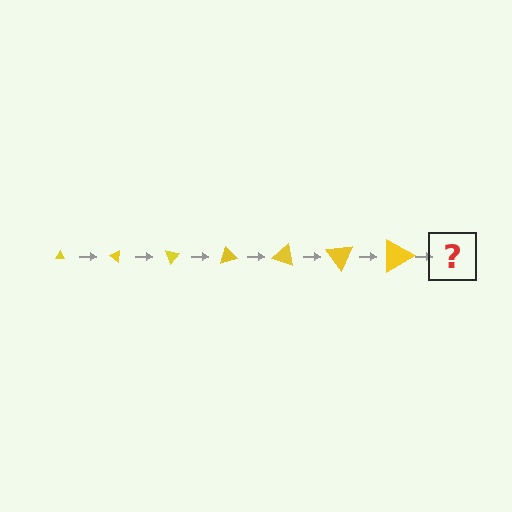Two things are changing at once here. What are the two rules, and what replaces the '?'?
The two rules are that the triangle grows larger each step and it rotates 35 degrees each step. The '?' should be a triangle, larger than the previous one and rotated 245 degrees from the start.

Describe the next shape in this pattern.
It should be a triangle, larger than the previous one and rotated 245 degrees from the start.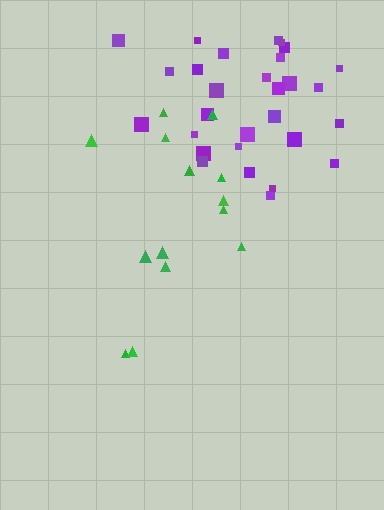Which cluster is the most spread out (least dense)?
Green.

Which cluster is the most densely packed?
Purple.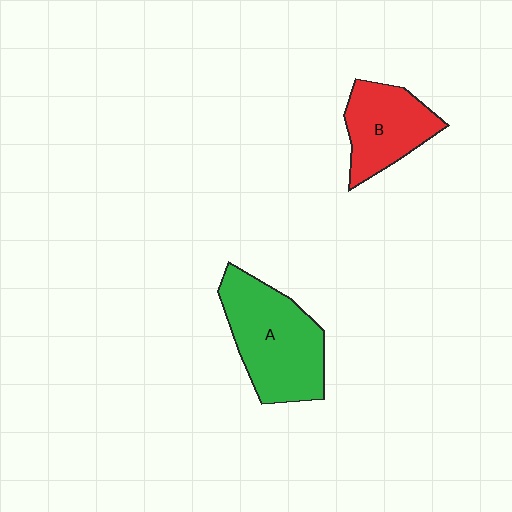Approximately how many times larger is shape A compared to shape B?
Approximately 1.5 times.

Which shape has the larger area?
Shape A (green).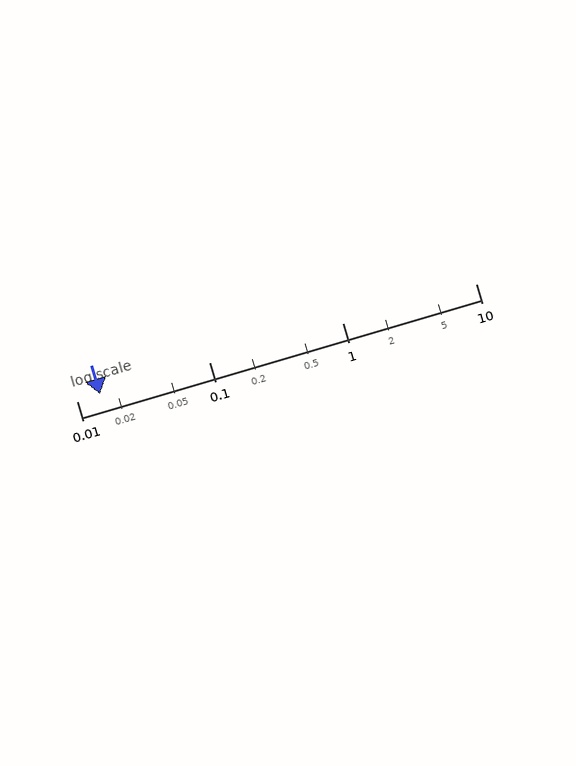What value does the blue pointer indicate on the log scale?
The pointer indicates approximately 0.015.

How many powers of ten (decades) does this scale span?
The scale spans 3 decades, from 0.01 to 10.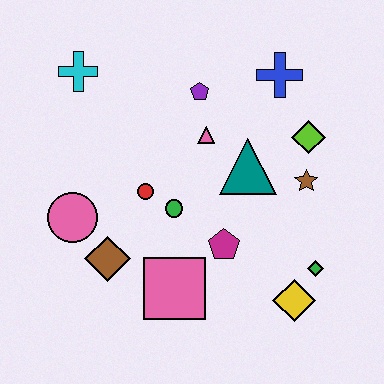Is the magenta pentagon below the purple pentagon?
Yes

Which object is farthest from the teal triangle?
The cyan cross is farthest from the teal triangle.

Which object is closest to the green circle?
The red circle is closest to the green circle.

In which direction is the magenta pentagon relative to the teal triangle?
The magenta pentagon is below the teal triangle.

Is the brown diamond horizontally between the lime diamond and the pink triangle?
No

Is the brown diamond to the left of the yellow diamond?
Yes